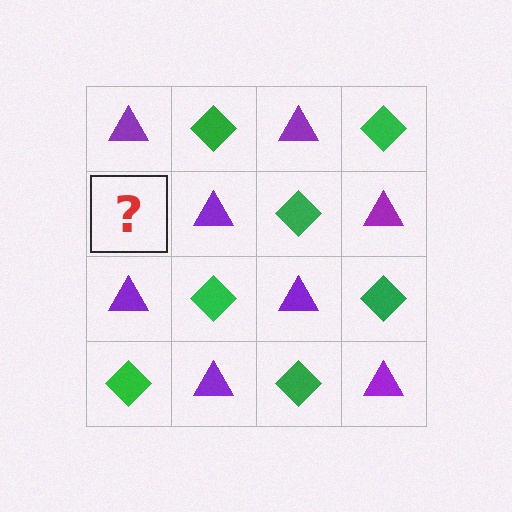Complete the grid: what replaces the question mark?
The question mark should be replaced with a green diamond.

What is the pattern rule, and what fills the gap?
The rule is that it alternates purple triangle and green diamond in a checkerboard pattern. The gap should be filled with a green diamond.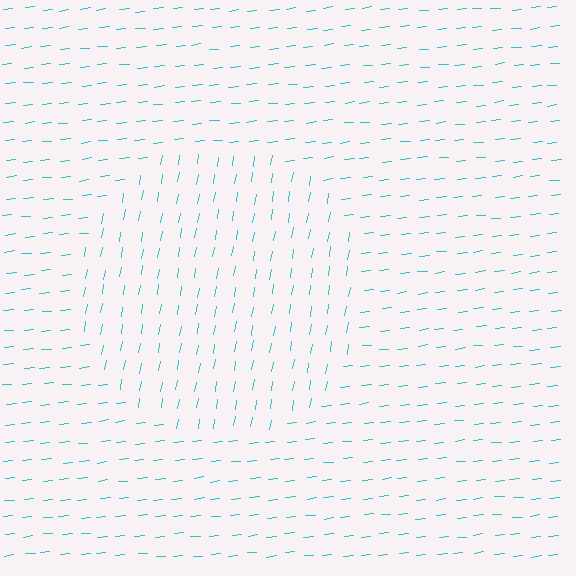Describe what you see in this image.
The image is filled with small cyan line segments. A circle region in the image has lines oriented differently from the surrounding lines, creating a visible texture boundary.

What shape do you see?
I see a circle.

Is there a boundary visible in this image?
Yes, there is a texture boundary formed by a change in line orientation.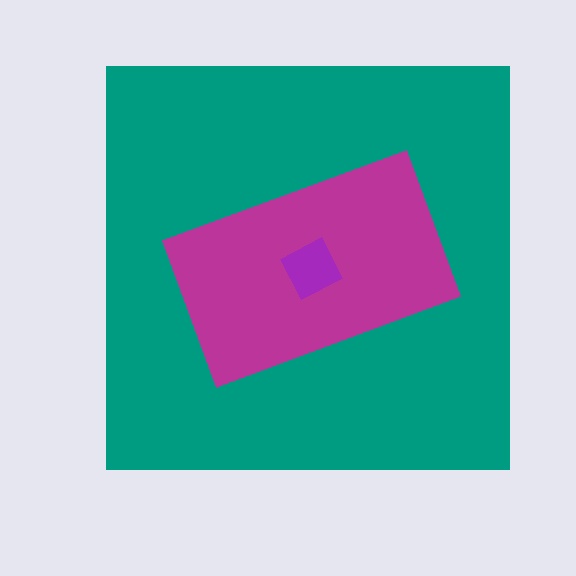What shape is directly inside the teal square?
The magenta rectangle.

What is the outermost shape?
The teal square.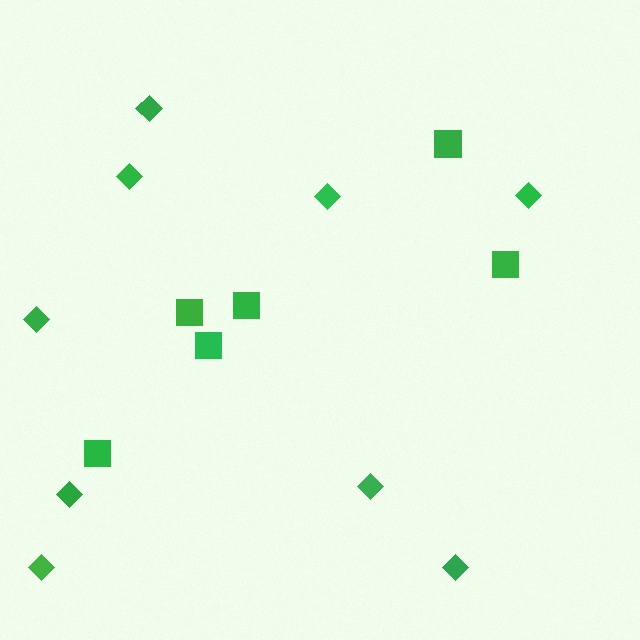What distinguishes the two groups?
There are 2 groups: one group of squares (6) and one group of diamonds (9).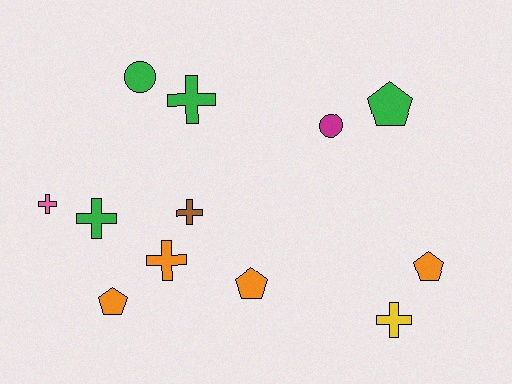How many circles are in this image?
There are 2 circles.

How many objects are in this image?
There are 12 objects.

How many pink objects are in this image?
There is 1 pink object.